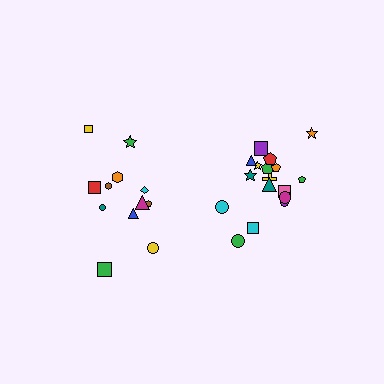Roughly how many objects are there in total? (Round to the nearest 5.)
Roughly 30 objects in total.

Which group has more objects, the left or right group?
The right group.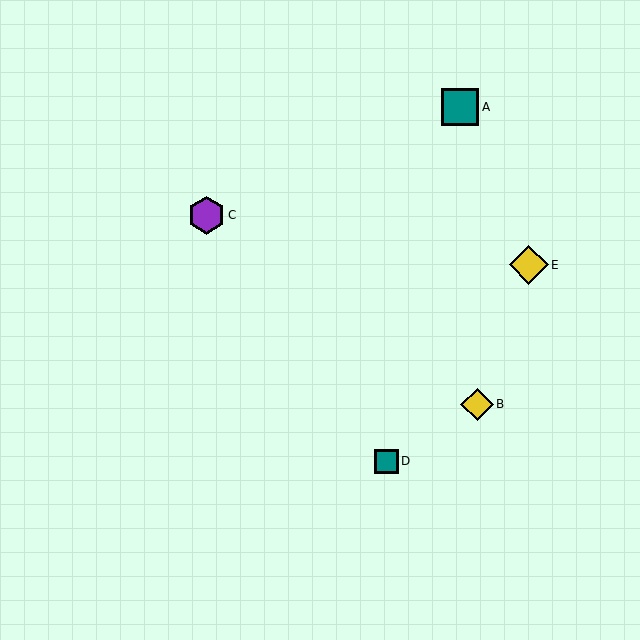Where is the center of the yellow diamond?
The center of the yellow diamond is at (477, 404).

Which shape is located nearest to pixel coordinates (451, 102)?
The teal square (labeled A) at (460, 107) is nearest to that location.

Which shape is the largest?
The yellow diamond (labeled E) is the largest.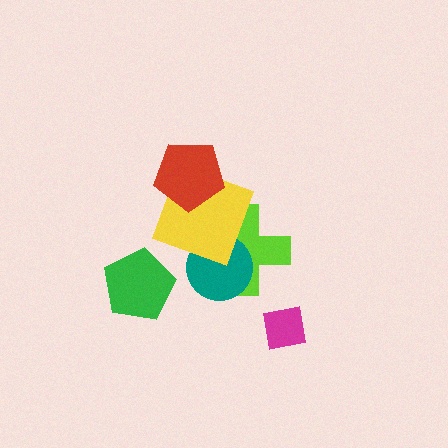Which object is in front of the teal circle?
The yellow square is in front of the teal circle.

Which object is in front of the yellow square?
The red pentagon is in front of the yellow square.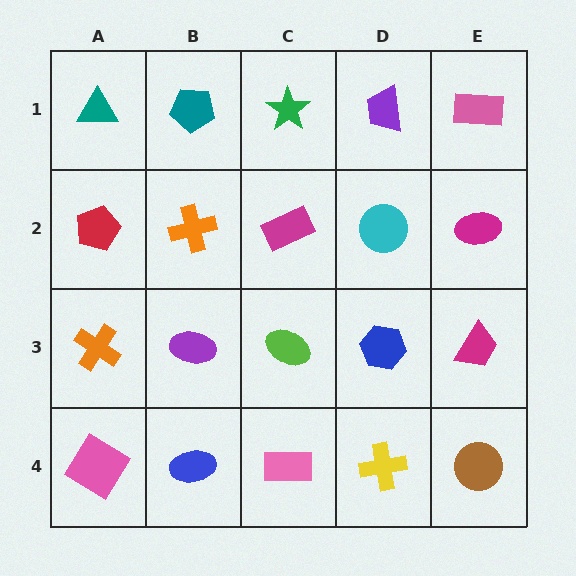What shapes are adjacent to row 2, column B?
A teal pentagon (row 1, column B), a purple ellipse (row 3, column B), a red pentagon (row 2, column A), a magenta rectangle (row 2, column C).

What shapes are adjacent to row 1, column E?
A magenta ellipse (row 2, column E), a purple trapezoid (row 1, column D).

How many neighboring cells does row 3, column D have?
4.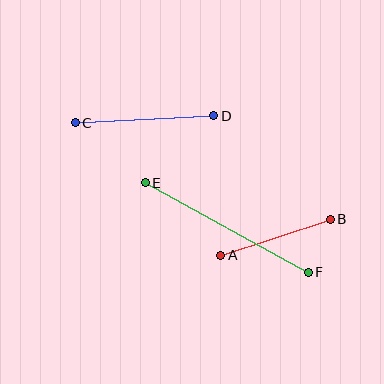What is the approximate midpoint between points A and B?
The midpoint is at approximately (275, 237) pixels.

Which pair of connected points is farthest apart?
Points E and F are farthest apart.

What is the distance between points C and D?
The distance is approximately 138 pixels.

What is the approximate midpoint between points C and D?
The midpoint is at approximately (145, 119) pixels.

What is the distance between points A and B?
The distance is approximately 116 pixels.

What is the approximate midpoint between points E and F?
The midpoint is at approximately (227, 228) pixels.